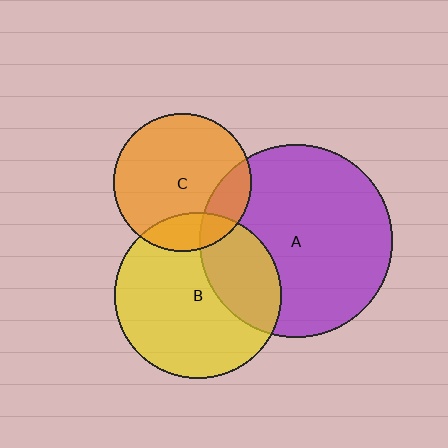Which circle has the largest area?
Circle A (purple).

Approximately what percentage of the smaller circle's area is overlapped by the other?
Approximately 20%.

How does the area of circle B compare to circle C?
Approximately 1.5 times.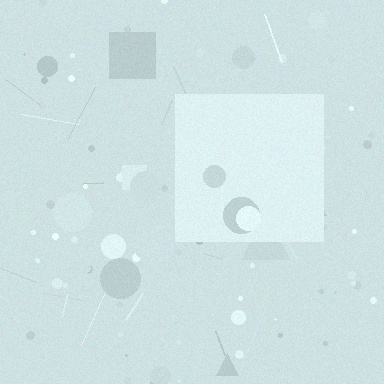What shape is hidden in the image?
A square is hidden in the image.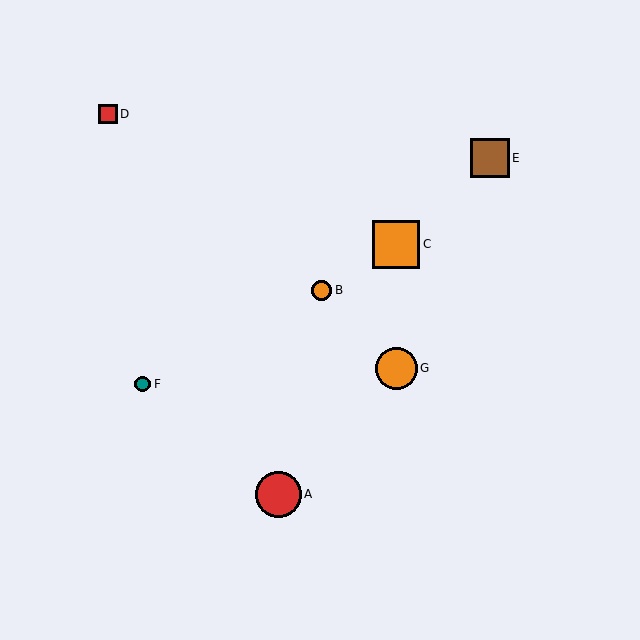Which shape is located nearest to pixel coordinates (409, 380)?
The orange circle (labeled G) at (397, 368) is nearest to that location.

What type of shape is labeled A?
Shape A is a red circle.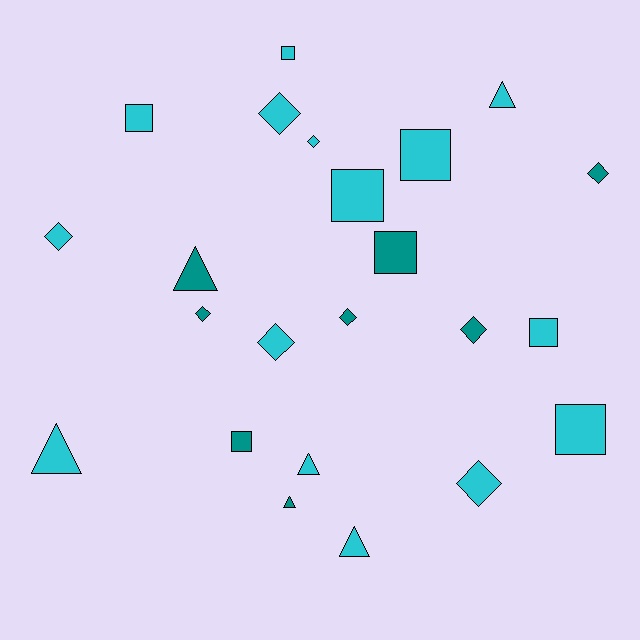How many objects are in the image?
There are 23 objects.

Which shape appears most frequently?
Diamond, with 9 objects.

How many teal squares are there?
There are 2 teal squares.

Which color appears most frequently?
Cyan, with 15 objects.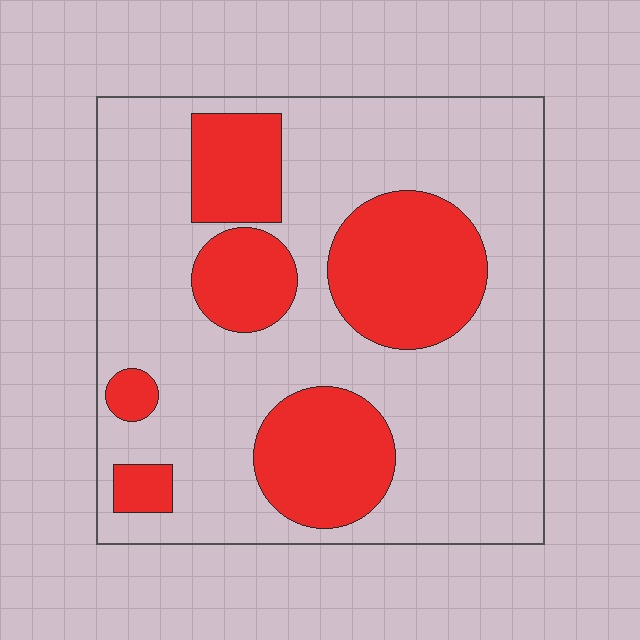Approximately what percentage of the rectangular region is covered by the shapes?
Approximately 30%.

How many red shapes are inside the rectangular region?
6.